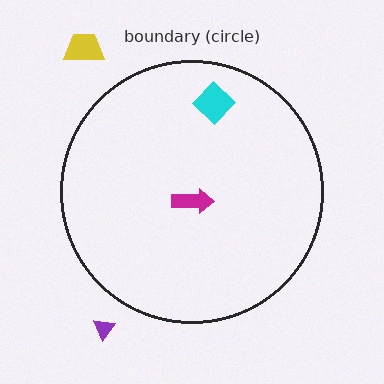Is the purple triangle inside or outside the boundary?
Outside.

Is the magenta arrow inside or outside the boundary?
Inside.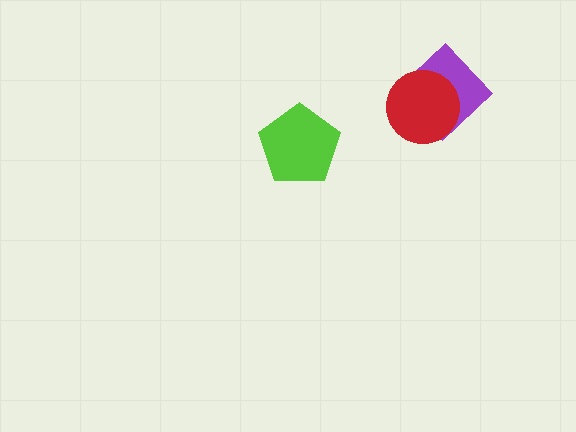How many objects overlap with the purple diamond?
1 object overlaps with the purple diamond.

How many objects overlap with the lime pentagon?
0 objects overlap with the lime pentagon.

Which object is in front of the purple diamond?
The red circle is in front of the purple diamond.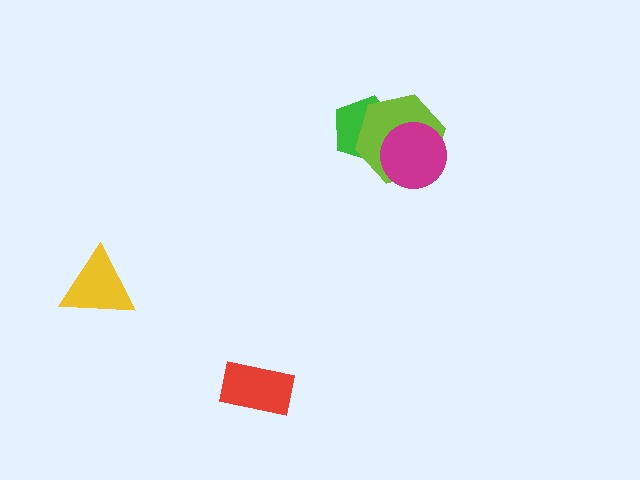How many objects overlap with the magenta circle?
2 objects overlap with the magenta circle.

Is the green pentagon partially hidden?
Yes, it is partially covered by another shape.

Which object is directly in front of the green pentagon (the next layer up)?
The lime hexagon is directly in front of the green pentagon.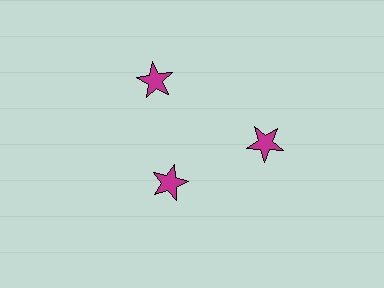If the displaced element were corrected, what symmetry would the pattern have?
It would have 3-fold rotational symmetry — the pattern would map onto itself every 120 degrees.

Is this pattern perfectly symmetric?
No. The 3 magenta stars are arranged in a ring, but one element near the 7 o'clock position is pulled inward toward the center, breaking the 3-fold rotational symmetry.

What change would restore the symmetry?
The symmetry would be restored by moving it outward, back onto the ring so that all 3 stars sit at equal angles and equal distance from the center.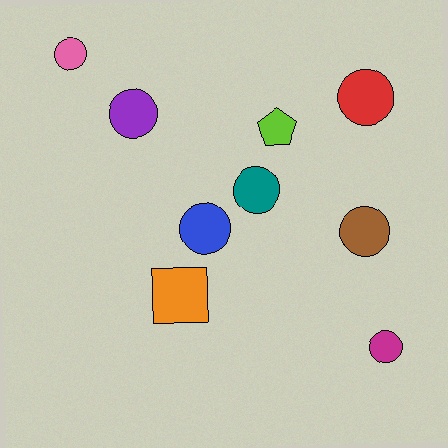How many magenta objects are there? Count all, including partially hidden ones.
There is 1 magenta object.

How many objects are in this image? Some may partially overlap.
There are 9 objects.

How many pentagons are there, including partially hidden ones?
There is 1 pentagon.